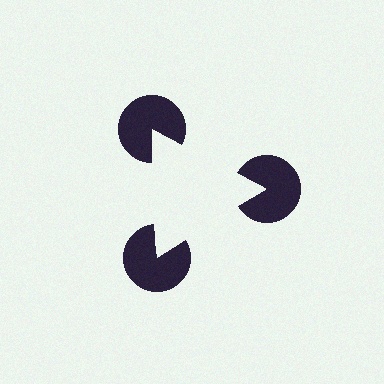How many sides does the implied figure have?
3 sides.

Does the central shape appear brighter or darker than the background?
It typically appears slightly brighter than the background, even though no actual brightness change is drawn.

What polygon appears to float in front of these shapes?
An illusory triangle — its edges are inferred from the aligned wedge cuts in the pac-man discs, not physically drawn.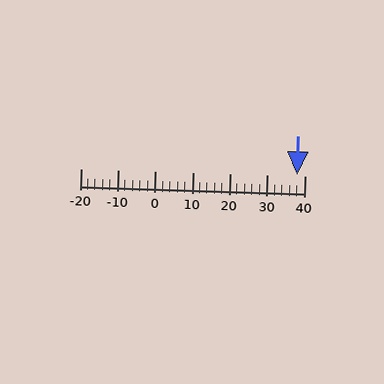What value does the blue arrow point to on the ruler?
The blue arrow points to approximately 38.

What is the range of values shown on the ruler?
The ruler shows values from -20 to 40.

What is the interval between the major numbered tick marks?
The major tick marks are spaced 10 units apart.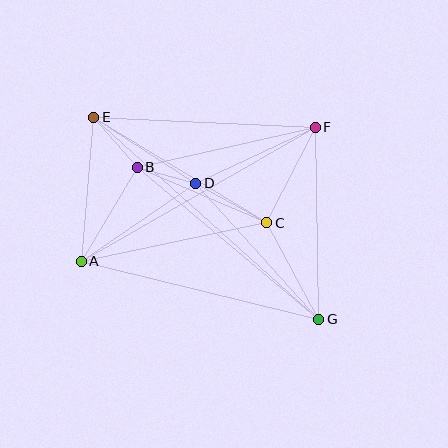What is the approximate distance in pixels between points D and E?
The distance between D and E is approximately 122 pixels.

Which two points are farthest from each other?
Points E and G are farthest from each other.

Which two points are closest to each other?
Points B and D are closest to each other.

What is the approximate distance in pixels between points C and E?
The distance between C and E is approximately 203 pixels.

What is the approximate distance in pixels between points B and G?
The distance between B and G is approximately 237 pixels.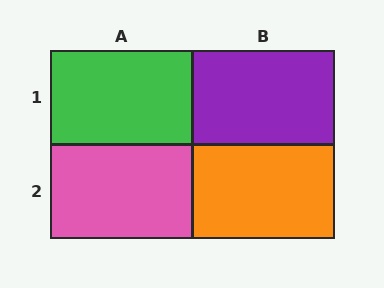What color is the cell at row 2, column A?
Pink.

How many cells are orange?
1 cell is orange.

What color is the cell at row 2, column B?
Orange.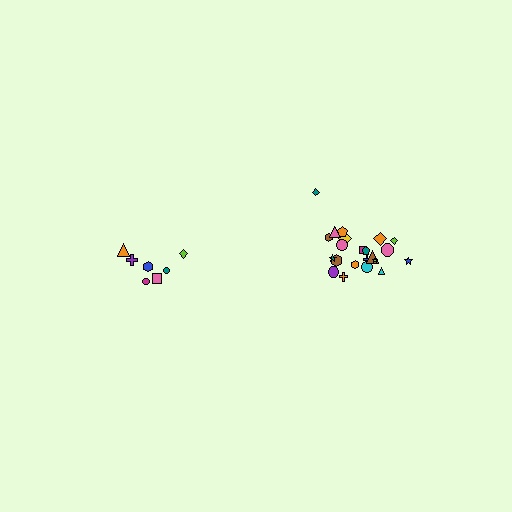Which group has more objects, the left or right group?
The right group.